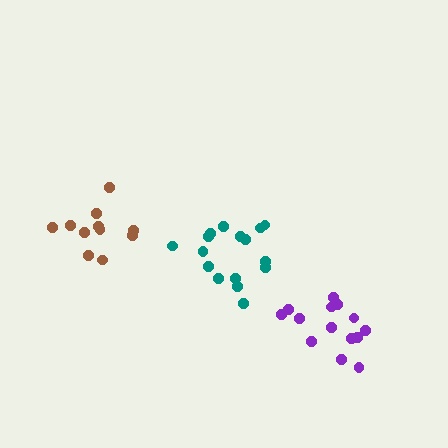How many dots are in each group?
Group 1: 14 dots, Group 2: 11 dots, Group 3: 16 dots (41 total).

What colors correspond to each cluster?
The clusters are colored: purple, brown, teal.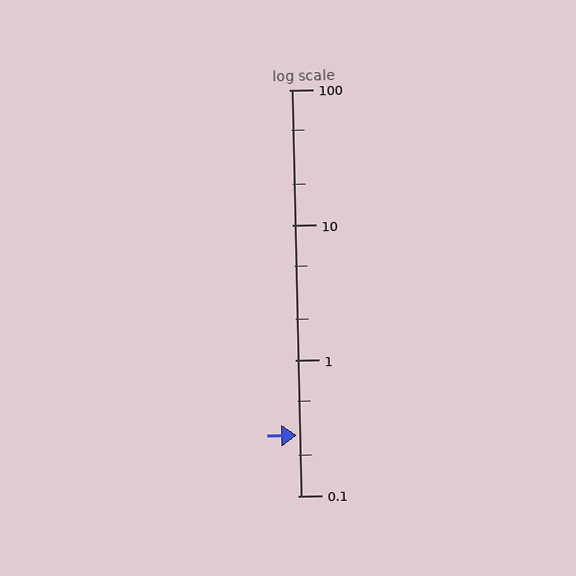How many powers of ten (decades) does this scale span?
The scale spans 3 decades, from 0.1 to 100.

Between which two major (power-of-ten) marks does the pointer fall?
The pointer is between 0.1 and 1.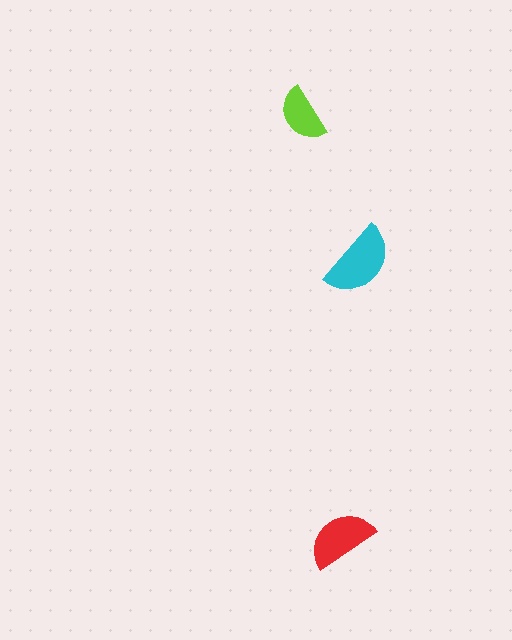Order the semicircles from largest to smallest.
the cyan one, the red one, the lime one.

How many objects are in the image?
There are 3 objects in the image.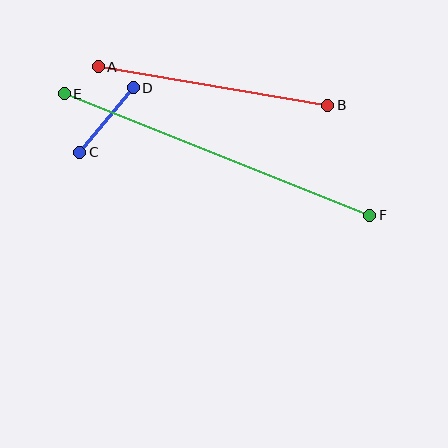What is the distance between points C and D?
The distance is approximately 84 pixels.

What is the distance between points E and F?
The distance is approximately 329 pixels.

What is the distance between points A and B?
The distance is approximately 233 pixels.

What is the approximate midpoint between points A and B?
The midpoint is at approximately (213, 86) pixels.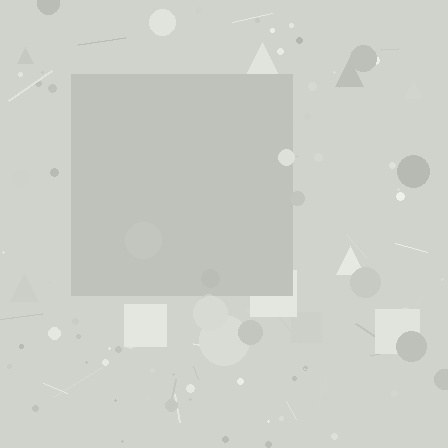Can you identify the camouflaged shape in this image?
The camouflaged shape is a square.